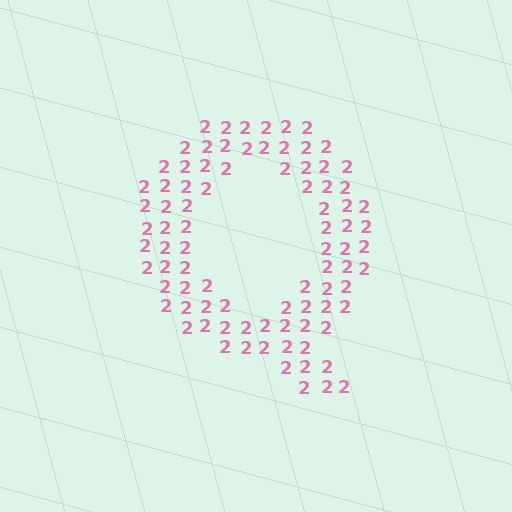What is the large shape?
The large shape is the letter Q.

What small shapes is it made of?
It is made of small digit 2's.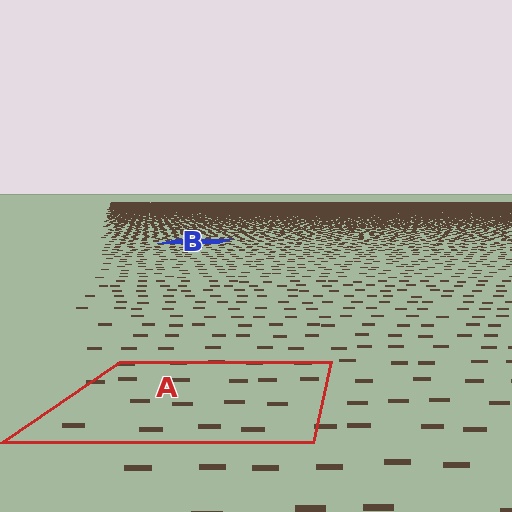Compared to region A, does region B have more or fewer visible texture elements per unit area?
Region B has more texture elements per unit area — they are packed more densely because it is farther away.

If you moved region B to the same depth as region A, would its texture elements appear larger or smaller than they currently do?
They would appear larger. At a closer depth, the same texture elements are projected at a bigger on-screen size.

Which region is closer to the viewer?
Region A is closer. The texture elements there are larger and more spread out.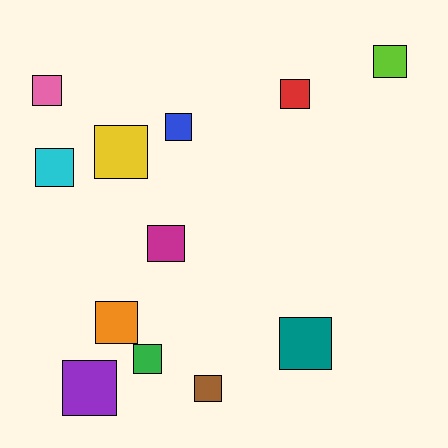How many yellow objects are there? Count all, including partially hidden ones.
There is 1 yellow object.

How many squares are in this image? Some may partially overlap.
There are 12 squares.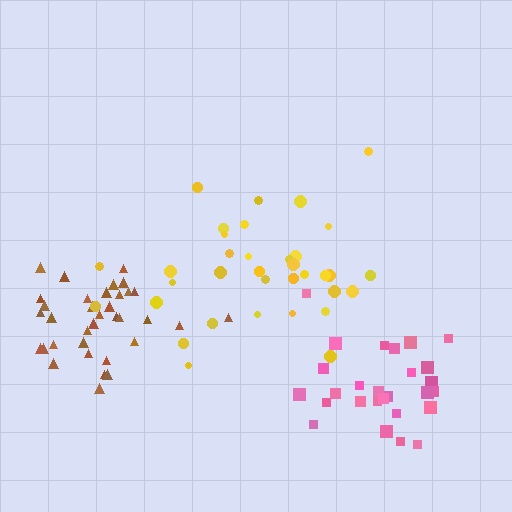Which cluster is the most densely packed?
Brown.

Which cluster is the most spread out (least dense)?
Yellow.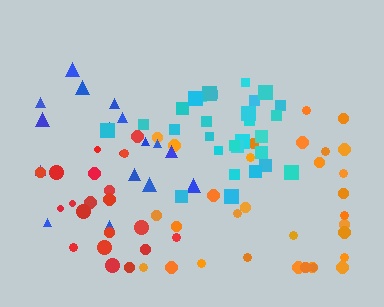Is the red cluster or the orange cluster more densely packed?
Red.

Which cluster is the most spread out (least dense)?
Blue.